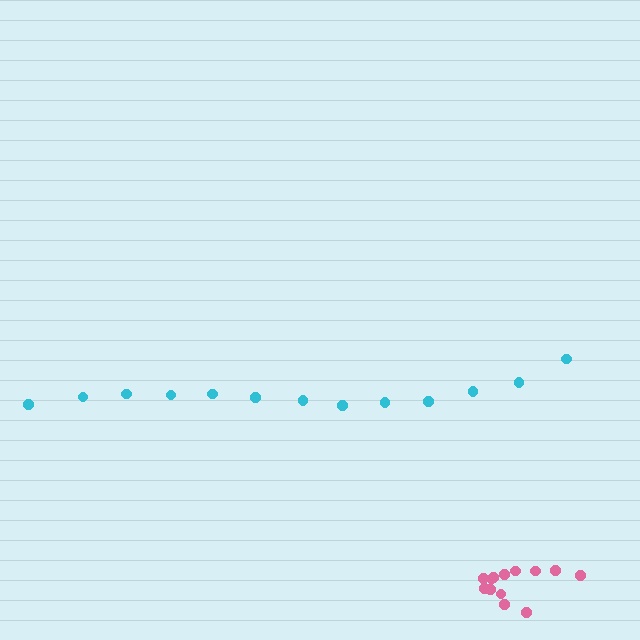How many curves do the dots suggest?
There are 2 distinct paths.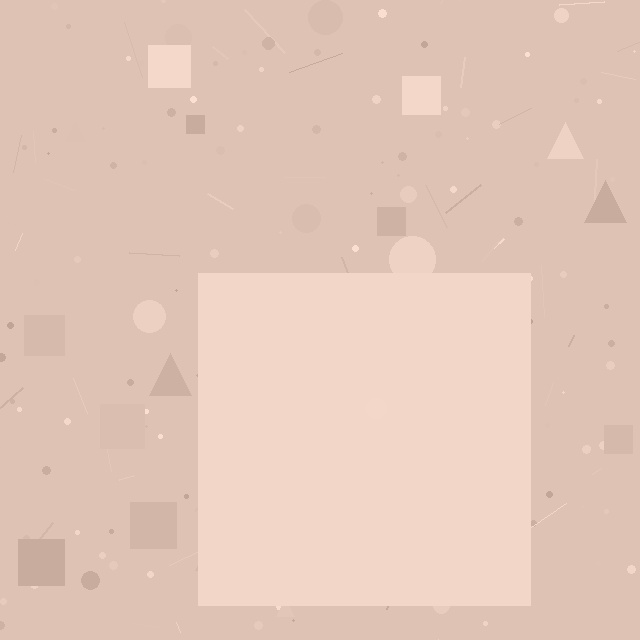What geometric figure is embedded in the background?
A square is embedded in the background.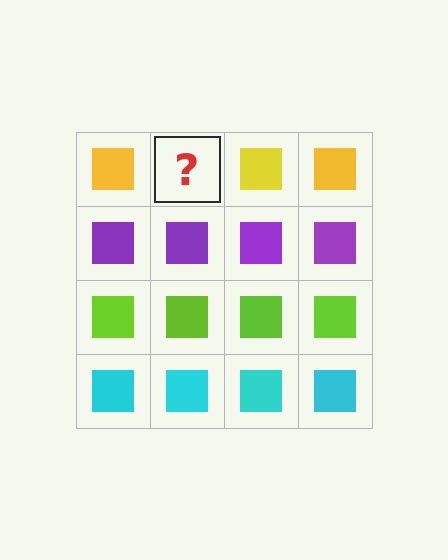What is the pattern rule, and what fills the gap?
The rule is that each row has a consistent color. The gap should be filled with a yellow square.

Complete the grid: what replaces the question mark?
The question mark should be replaced with a yellow square.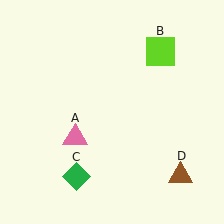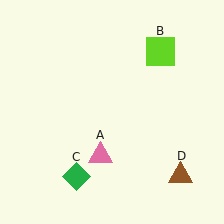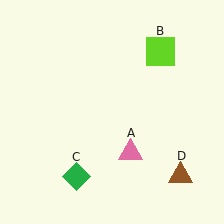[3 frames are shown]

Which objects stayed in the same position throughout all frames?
Lime square (object B) and green diamond (object C) and brown triangle (object D) remained stationary.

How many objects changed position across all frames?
1 object changed position: pink triangle (object A).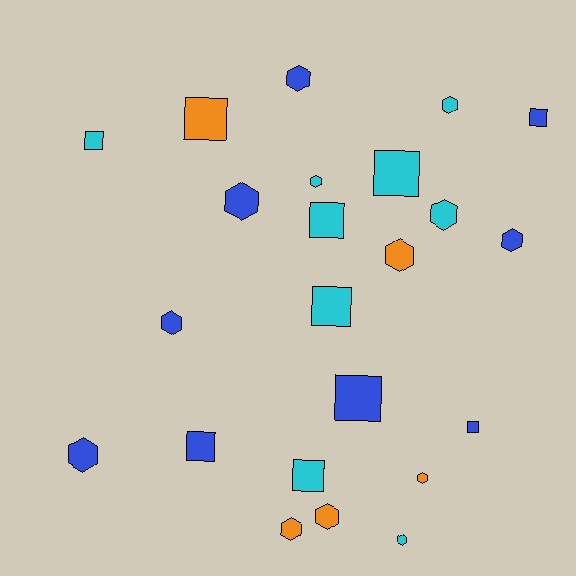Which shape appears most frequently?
Hexagon, with 13 objects.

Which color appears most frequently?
Blue, with 9 objects.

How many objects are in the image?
There are 23 objects.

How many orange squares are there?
There is 1 orange square.